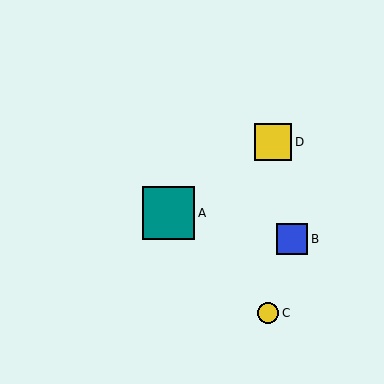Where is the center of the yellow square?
The center of the yellow square is at (273, 142).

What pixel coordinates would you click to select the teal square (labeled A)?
Click at (169, 213) to select the teal square A.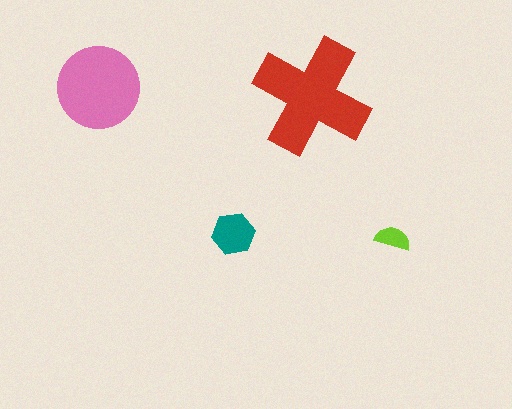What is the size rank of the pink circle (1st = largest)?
2nd.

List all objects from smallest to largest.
The lime semicircle, the teal hexagon, the pink circle, the red cross.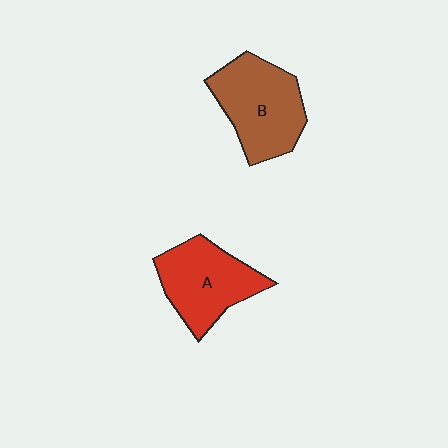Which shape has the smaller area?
Shape A (red).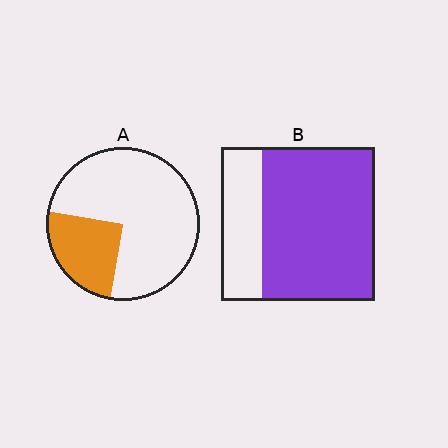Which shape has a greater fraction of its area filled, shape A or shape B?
Shape B.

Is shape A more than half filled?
No.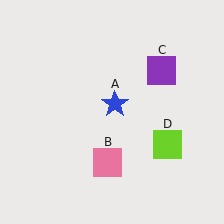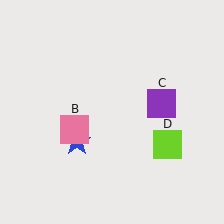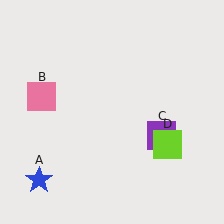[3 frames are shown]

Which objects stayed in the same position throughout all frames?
Lime square (object D) remained stationary.